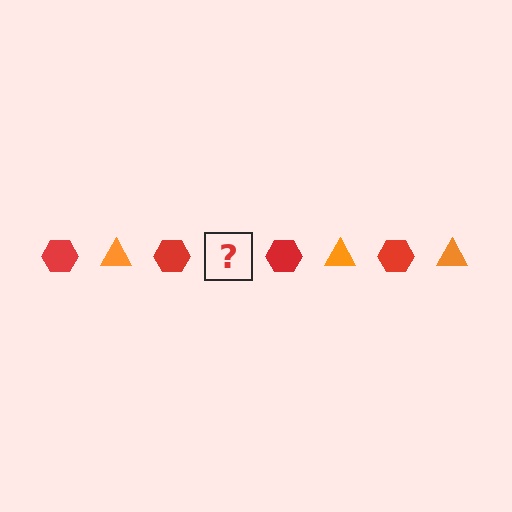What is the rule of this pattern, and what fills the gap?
The rule is that the pattern alternates between red hexagon and orange triangle. The gap should be filled with an orange triangle.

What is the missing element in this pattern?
The missing element is an orange triangle.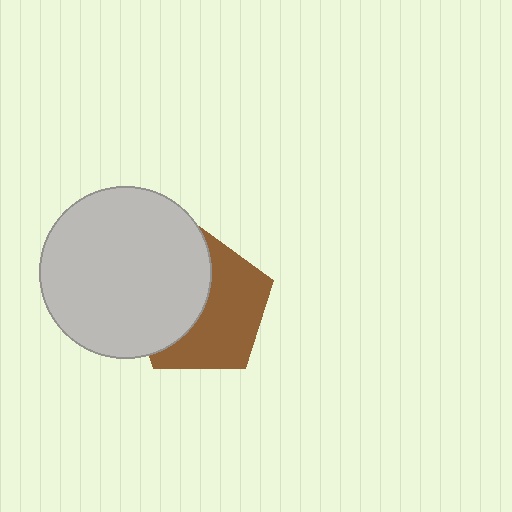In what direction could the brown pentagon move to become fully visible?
The brown pentagon could move right. That would shift it out from behind the light gray circle entirely.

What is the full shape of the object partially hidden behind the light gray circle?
The partially hidden object is a brown pentagon.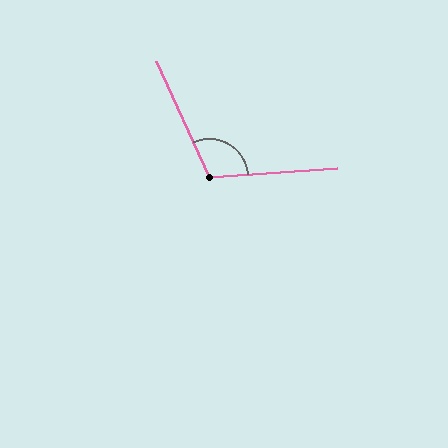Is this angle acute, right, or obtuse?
It is obtuse.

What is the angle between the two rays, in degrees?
Approximately 111 degrees.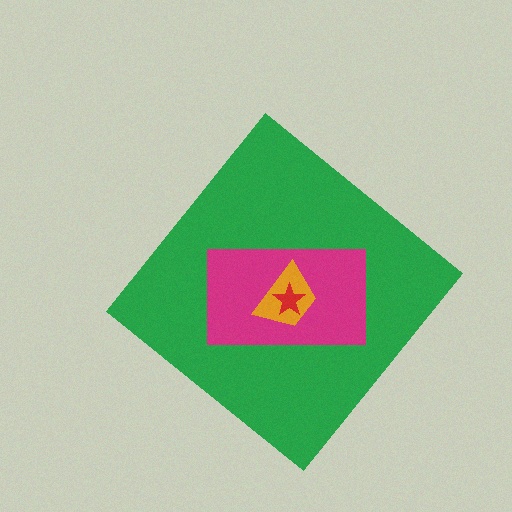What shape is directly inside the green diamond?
The magenta rectangle.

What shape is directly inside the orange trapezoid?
The red star.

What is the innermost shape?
The red star.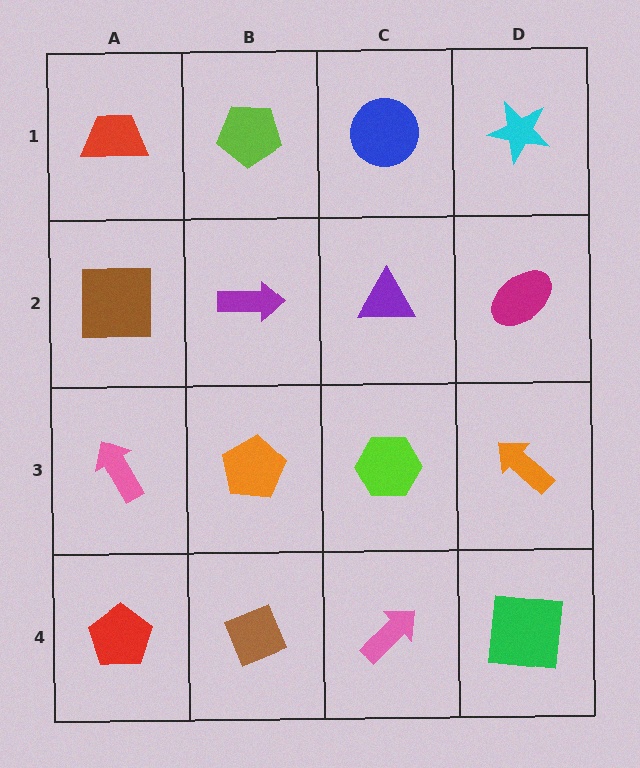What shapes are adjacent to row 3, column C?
A purple triangle (row 2, column C), a pink arrow (row 4, column C), an orange pentagon (row 3, column B), an orange arrow (row 3, column D).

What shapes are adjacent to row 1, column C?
A purple triangle (row 2, column C), a lime pentagon (row 1, column B), a cyan star (row 1, column D).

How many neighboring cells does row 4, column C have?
3.